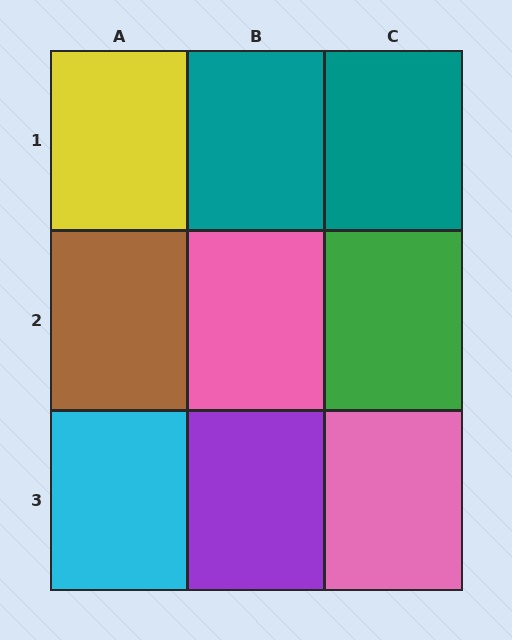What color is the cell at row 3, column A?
Cyan.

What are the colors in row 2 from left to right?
Brown, pink, green.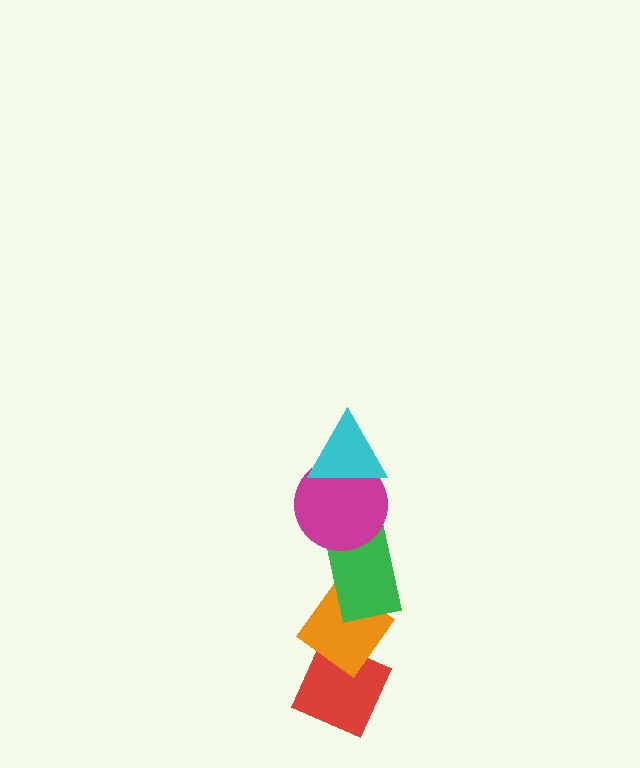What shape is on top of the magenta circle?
The cyan triangle is on top of the magenta circle.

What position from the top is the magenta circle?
The magenta circle is 2nd from the top.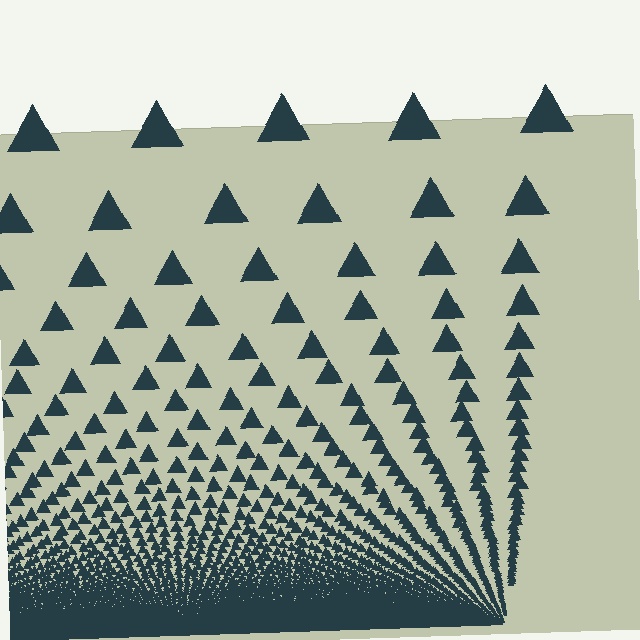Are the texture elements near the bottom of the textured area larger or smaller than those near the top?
Smaller. The gradient is inverted — elements near the bottom are smaller and denser.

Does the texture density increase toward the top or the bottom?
Density increases toward the bottom.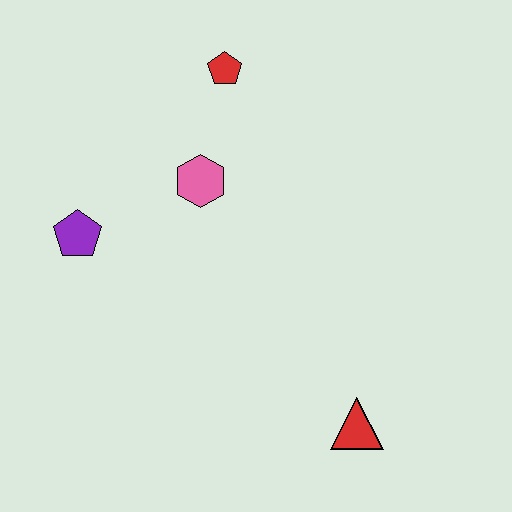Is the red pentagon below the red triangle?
No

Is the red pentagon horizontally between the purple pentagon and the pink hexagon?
No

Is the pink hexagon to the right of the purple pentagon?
Yes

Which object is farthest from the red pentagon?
The red triangle is farthest from the red pentagon.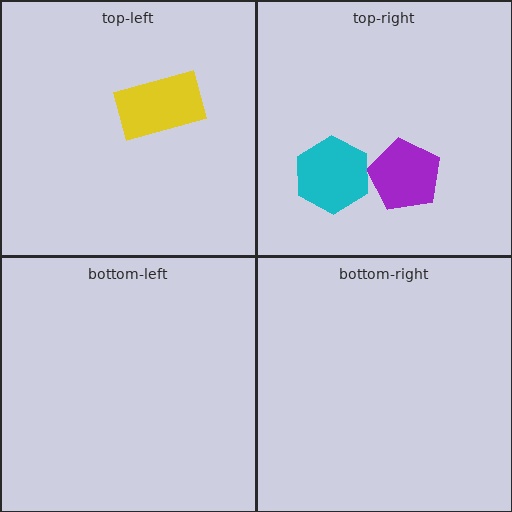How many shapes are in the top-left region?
1.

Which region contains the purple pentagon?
The top-right region.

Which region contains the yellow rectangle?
The top-left region.